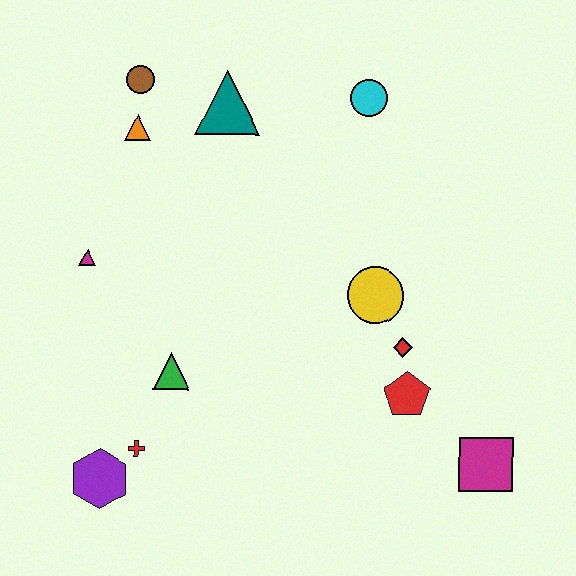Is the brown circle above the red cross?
Yes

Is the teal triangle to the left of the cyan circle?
Yes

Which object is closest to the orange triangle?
The brown circle is closest to the orange triangle.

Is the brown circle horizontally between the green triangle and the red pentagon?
No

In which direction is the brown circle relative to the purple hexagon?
The brown circle is above the purple hexagon.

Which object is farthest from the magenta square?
The brown circle is farthest from the magenta square.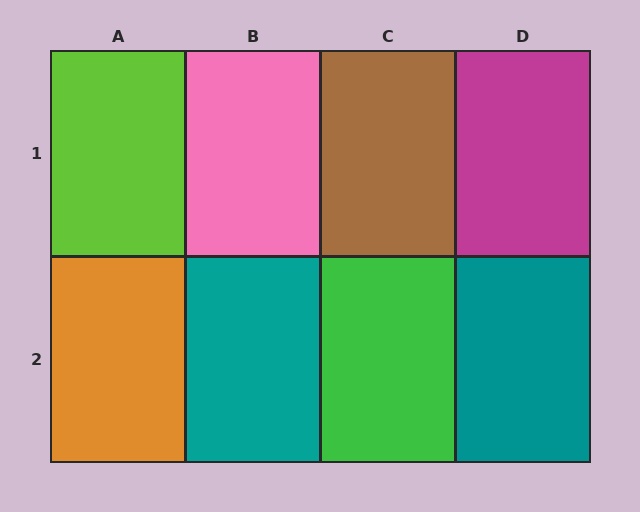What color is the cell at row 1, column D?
Magenta.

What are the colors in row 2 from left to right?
Orange, teal, green, teal.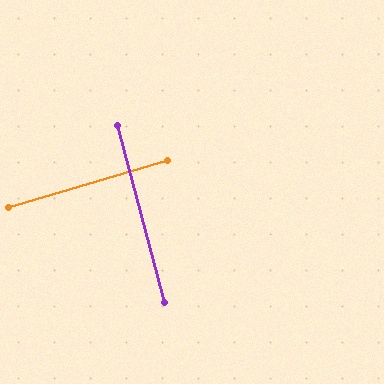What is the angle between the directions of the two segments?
Approximately 89 degrees.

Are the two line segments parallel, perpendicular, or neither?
Perpendicular — they meet at approximately 89°.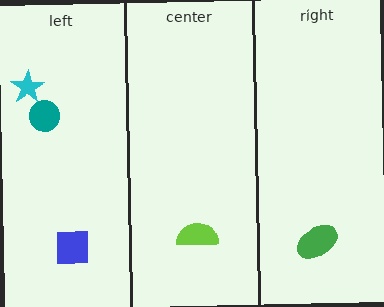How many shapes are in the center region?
1.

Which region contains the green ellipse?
The right region.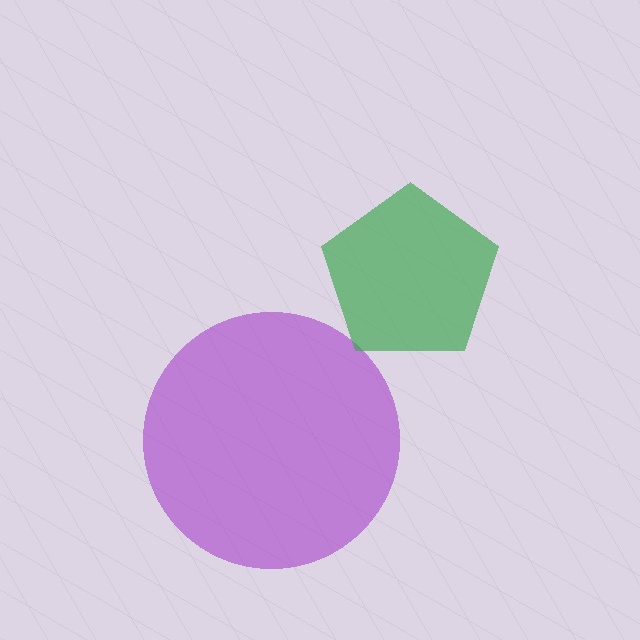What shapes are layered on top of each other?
The layered shapes are: a purple circle, a green pentagon.